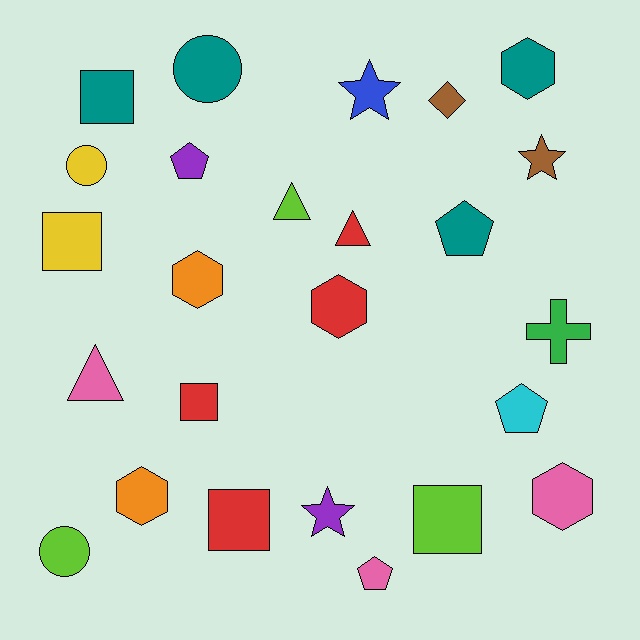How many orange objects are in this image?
There are 2 orange objects.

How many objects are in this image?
There are 25 objects.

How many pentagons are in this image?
There are 4 pentagons.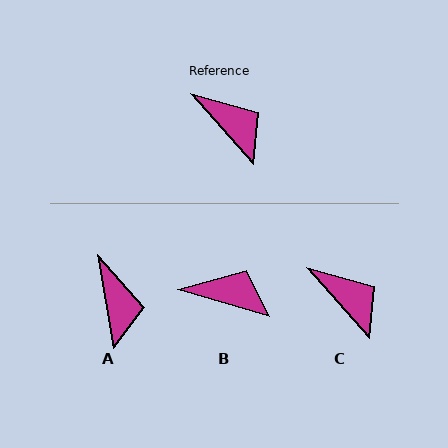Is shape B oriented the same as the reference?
No, it is off by about 32 degrees.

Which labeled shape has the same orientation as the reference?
C.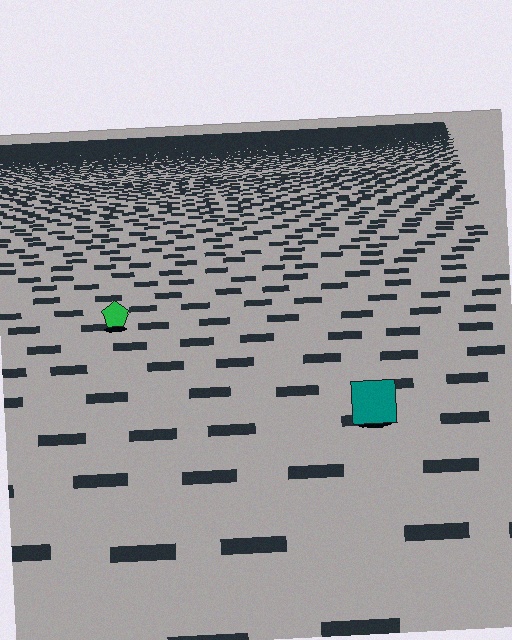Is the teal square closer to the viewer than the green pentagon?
Yes. The teal square is closer — you can tell from the texture gradient: the ground texture is coarser near it.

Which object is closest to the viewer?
The teal square is closest. The texture marks near it are larger and more spread out.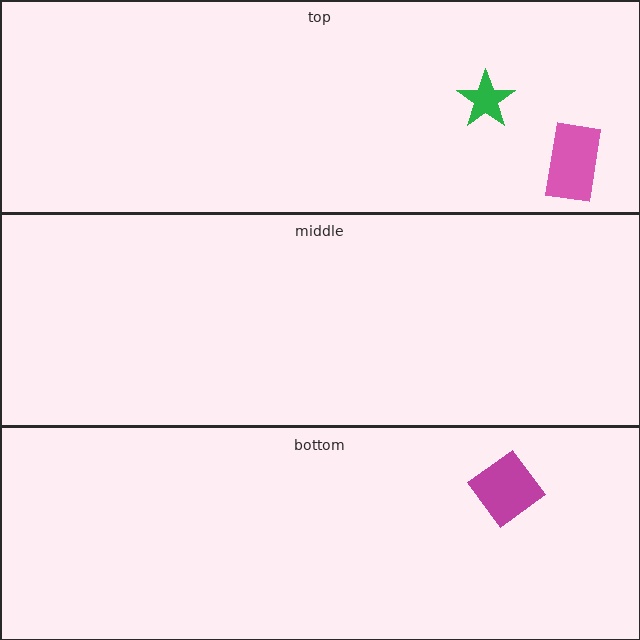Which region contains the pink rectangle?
The top region.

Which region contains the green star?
The top region.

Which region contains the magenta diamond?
The bottom region.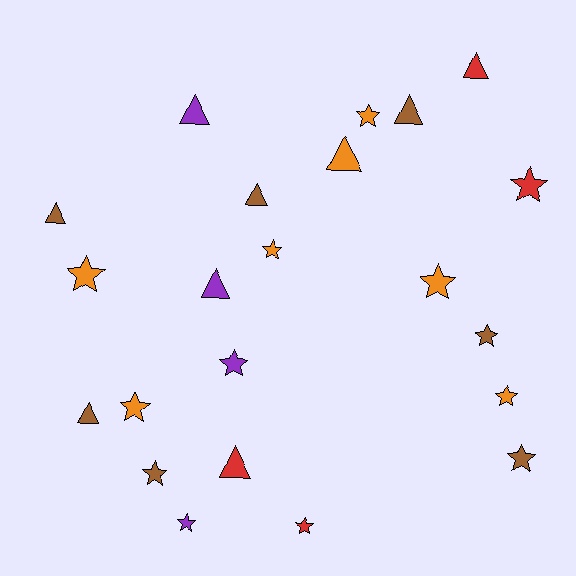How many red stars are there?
There are 2 red stars.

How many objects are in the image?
There are 22 objects.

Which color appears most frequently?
Orange, with 7 objects.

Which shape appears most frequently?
Star, with 13 objects.